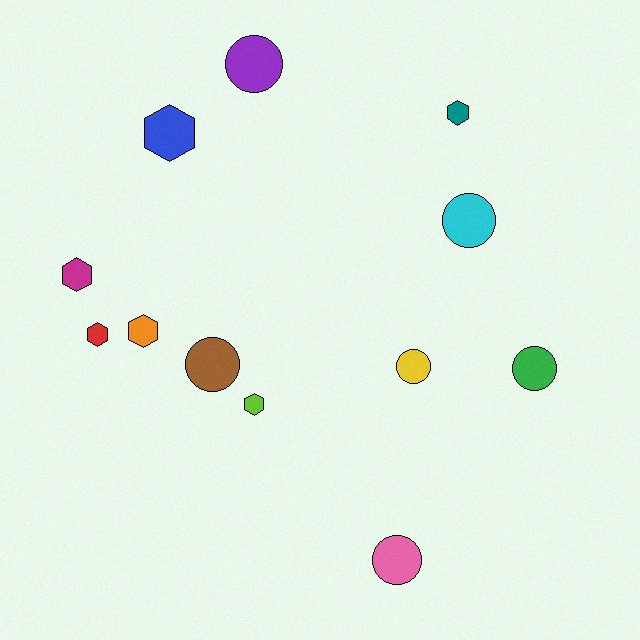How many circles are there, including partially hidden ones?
There are 6 circles.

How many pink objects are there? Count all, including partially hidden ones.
There is 1 pink object.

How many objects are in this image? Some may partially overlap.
There are 12 objects.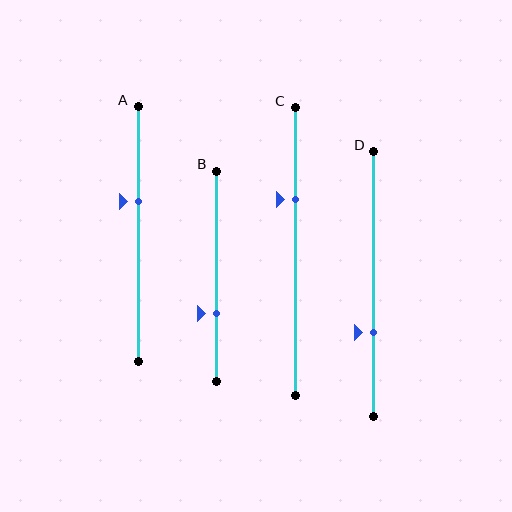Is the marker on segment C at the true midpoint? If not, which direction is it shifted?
No, the marker on segment C is shifted upward by about 18% of the segment length.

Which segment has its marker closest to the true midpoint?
Segment A has its marker closest to the true midpoint.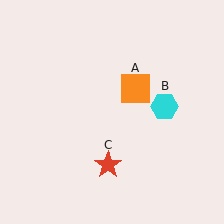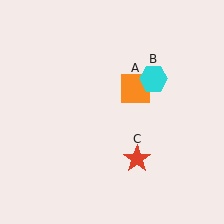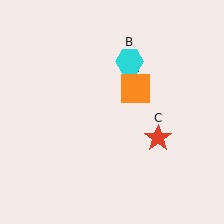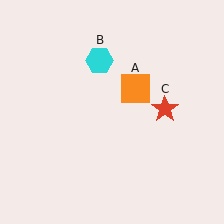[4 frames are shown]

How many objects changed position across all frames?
2 objects changed position: cyan hexagon (object B), red star (object C).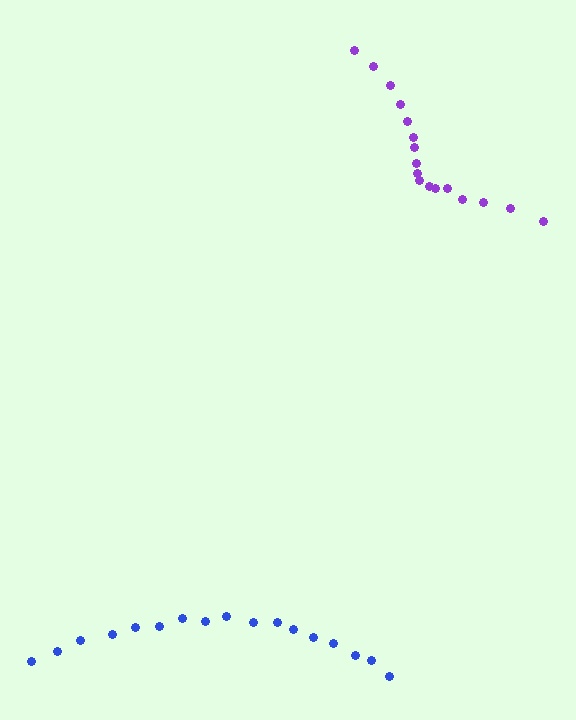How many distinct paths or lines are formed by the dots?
There are 2 distinct paths.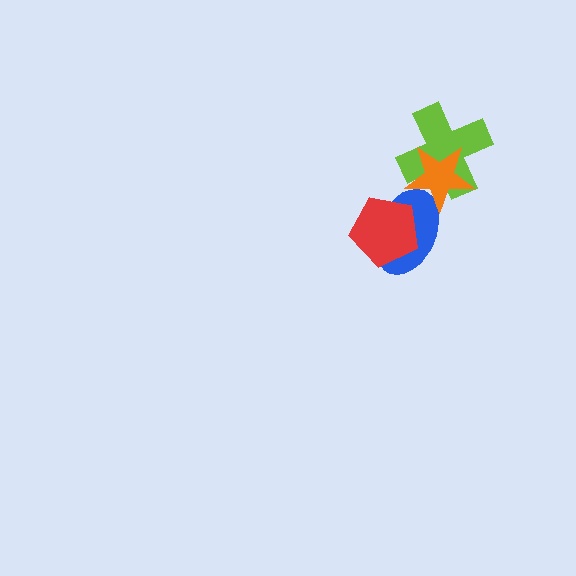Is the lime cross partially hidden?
Yes, it is partially covered by another shape.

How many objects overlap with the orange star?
2 objects overlap with the orange star.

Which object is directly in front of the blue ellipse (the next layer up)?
The orange star is directly in front of the blue ellipse.